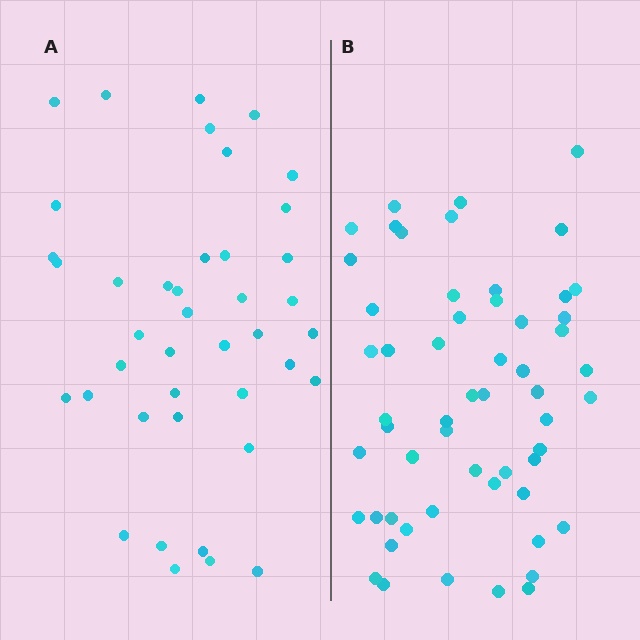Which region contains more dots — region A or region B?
Region B (the right region) has more dots.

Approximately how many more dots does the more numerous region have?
Region B has approximately 15 more dots than region A.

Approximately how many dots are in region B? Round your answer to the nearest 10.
About 60 dots. (The exact count is 56, which rounds to 60.)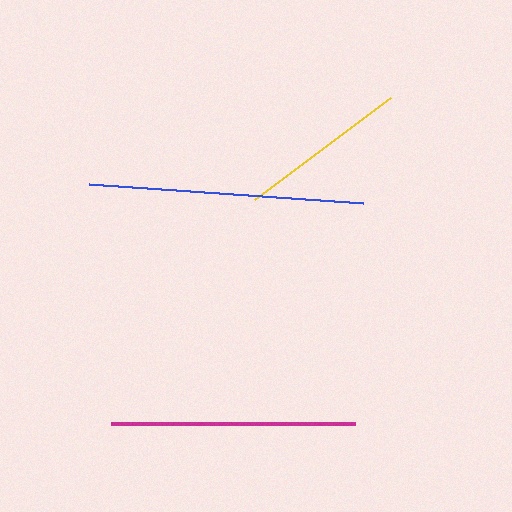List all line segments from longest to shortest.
From longest to shortest: blue, magenta, yellow.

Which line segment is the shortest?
The yellow line is the shortest at approximately 171 pixels.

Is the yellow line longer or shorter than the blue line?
The blue line is longer than the yellow line.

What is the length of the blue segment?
The blue segment is approximately 275 pixels long.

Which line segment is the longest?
The blue line is the longest at approximately 275 pixels.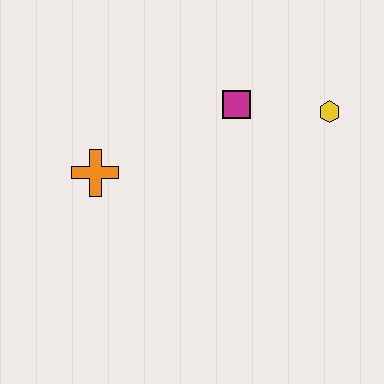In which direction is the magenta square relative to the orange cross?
The magenta square is to the right of the orange cross.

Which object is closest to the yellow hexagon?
The magenta square is closest to the yellow hexagon.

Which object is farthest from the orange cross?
The yellow hexagon is farthest from the orange cross.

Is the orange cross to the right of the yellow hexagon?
No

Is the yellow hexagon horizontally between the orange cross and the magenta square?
No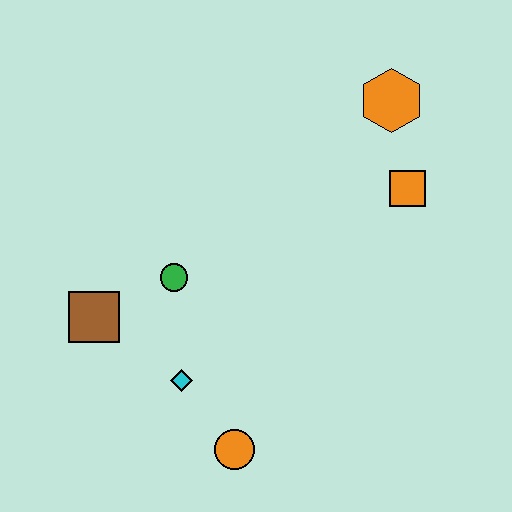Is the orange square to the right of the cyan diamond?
Yes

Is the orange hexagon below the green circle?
No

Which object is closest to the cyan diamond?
The orange circle is closest to the cyan diamond.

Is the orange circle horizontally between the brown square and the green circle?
No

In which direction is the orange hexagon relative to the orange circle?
The orange hexagon is above the orange circle.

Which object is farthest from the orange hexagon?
The orange circle is farthest from the orange hexagon.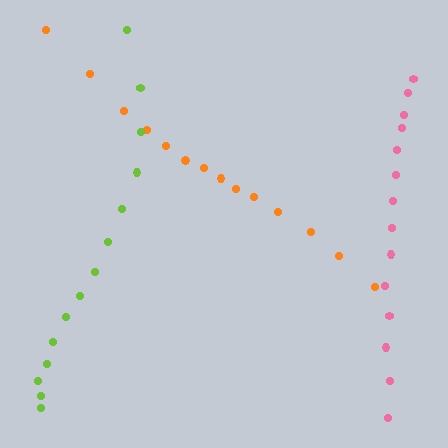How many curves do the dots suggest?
There are 3 distinct paths.